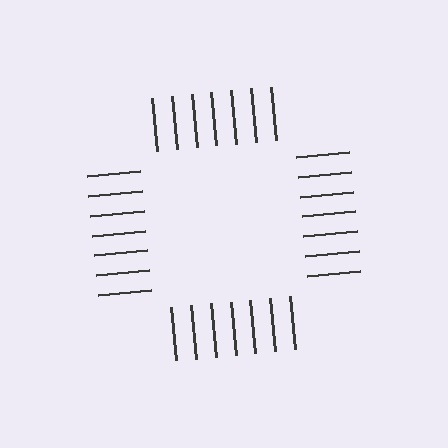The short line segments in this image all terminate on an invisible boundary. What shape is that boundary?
An illusory square — the line segments terminate on its edges but no continuous stroke is drawn.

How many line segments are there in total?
28 — 7 along each of the 4 edges.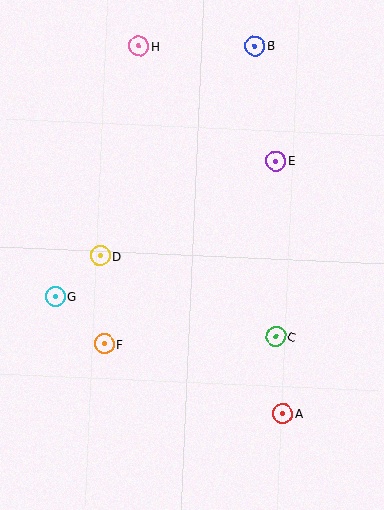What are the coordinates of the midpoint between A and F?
The midpoint between A and F is at (194, 379).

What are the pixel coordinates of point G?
Point G is at (55, 296).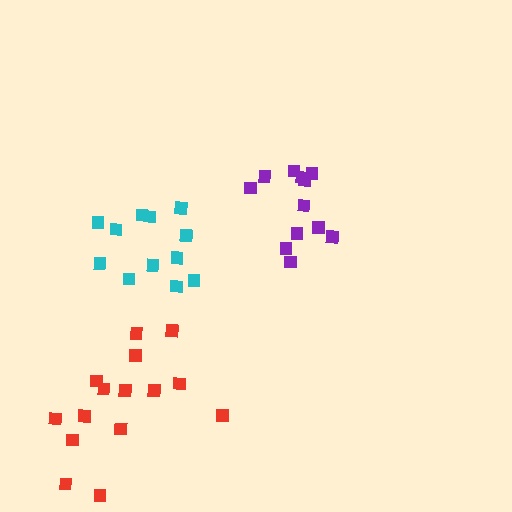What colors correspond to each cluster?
The clusters are colored: cyan, red, purple.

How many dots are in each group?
Group 1: 13 dots, Group 2: 15 dots, Group 3: 12 dots (40 total).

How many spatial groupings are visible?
There are 3 spatial groupings.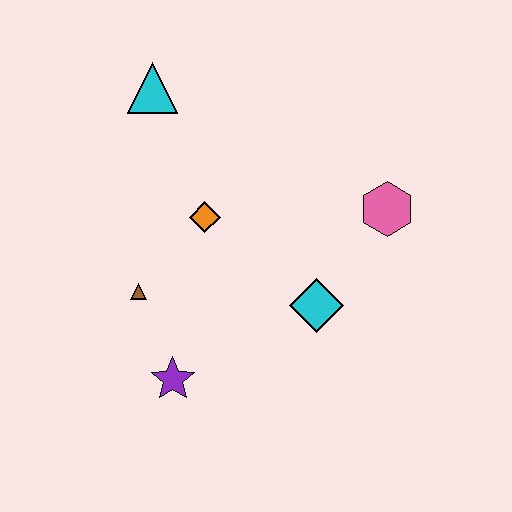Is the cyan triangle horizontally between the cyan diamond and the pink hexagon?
No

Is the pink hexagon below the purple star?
No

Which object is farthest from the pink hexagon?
The purple star is farthest from the pink hexagon.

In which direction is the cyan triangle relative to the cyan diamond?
The cyan triangle is above the cyan diamond.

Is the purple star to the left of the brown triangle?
No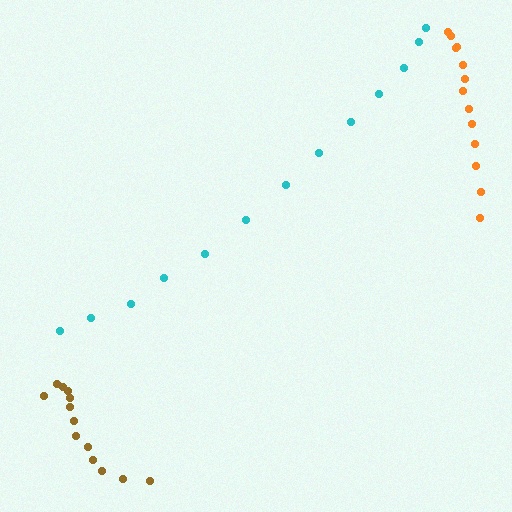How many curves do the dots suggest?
There are 3 distinct paths.